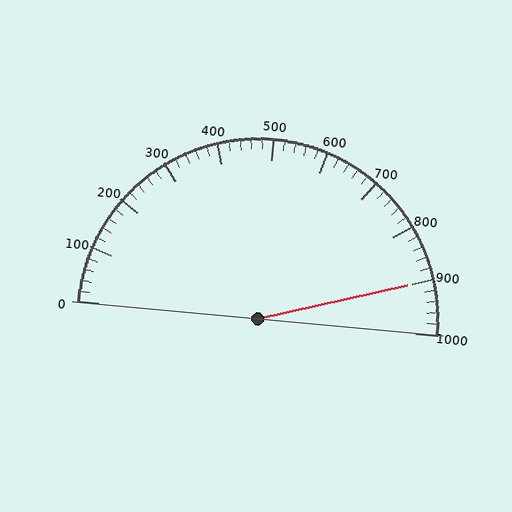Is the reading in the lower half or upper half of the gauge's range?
The reading is in the upper half of the range (0 to 1000).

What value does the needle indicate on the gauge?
The needle indicates approximately 900.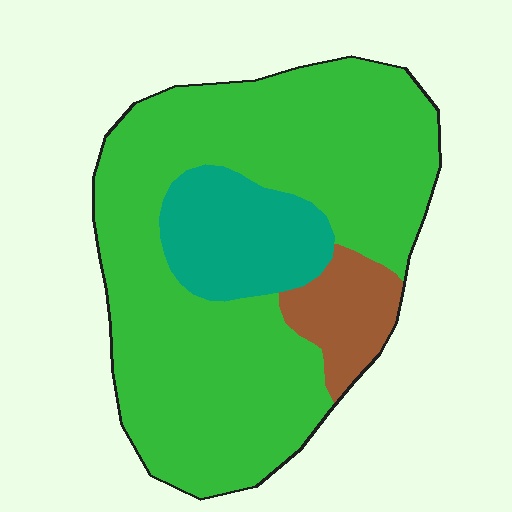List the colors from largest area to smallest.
From largest to smallest: green, teal, brown.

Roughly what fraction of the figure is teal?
Teal covers about 15% of the figure.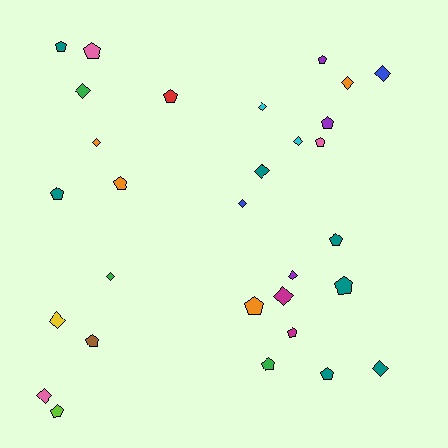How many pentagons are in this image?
There are 16 pentagons.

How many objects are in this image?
There are 30 objects.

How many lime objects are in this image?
There is 1 lime object.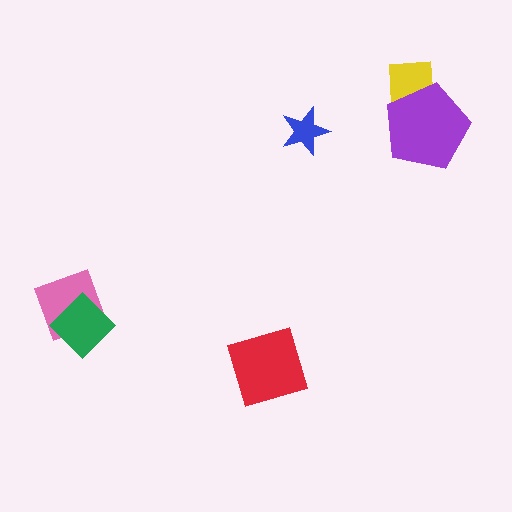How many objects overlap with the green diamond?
1 object overlaps with the green diamond.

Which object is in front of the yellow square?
The purple pentagon is in front of the yellow square.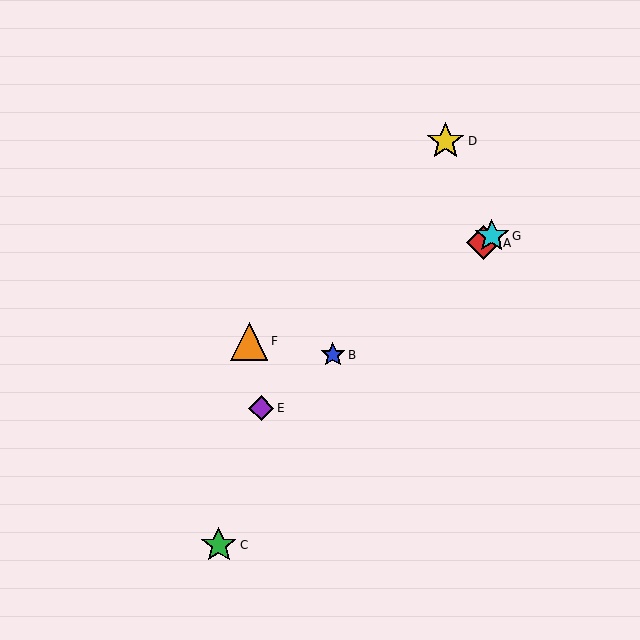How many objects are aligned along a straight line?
4 objects (A, B, E, G) are aligned along a straight line.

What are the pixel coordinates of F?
Object F is at (249, 342).